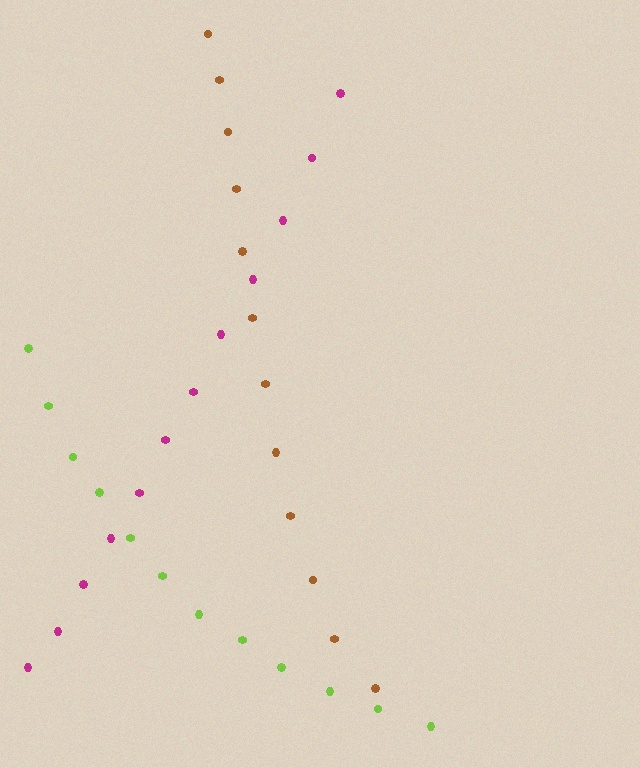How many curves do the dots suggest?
There are 3 distinct paths.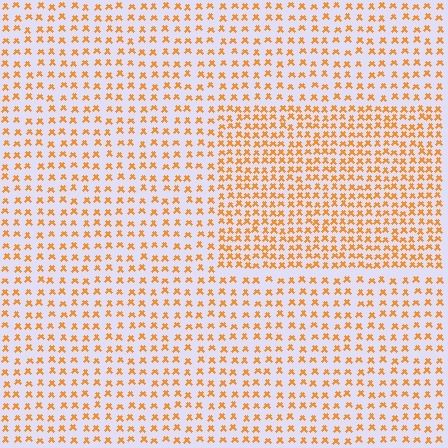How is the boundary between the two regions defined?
The boundary is defined by a change in element density (approximately 1.7x ratio). All elements are the same color, size, and shape.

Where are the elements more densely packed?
The elements are more densely packed inside the rectangle boundary.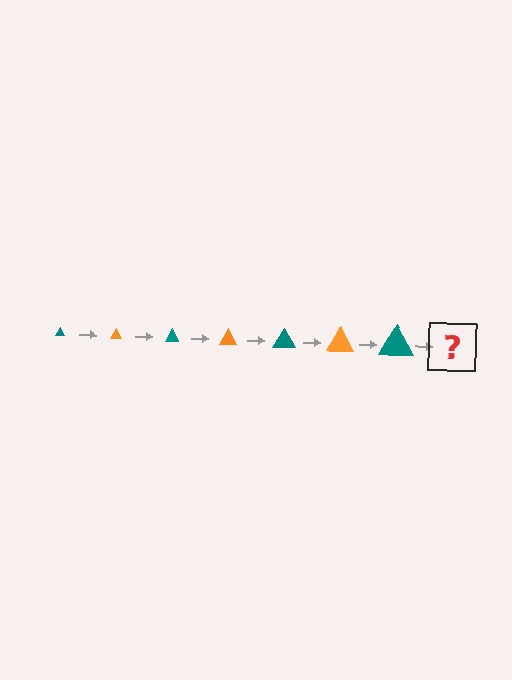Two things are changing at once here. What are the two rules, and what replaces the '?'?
The two rules are that the triangle grows larger each step and the color cycles through teal and orange. The '?' should be an orange triangle, larger than the previous one.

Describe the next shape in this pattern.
It should be an orange triangle, larger than the previous one.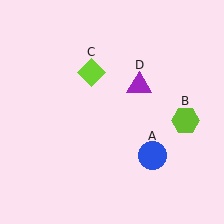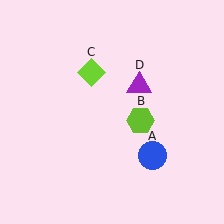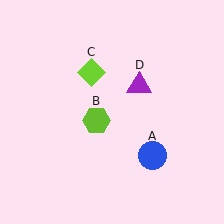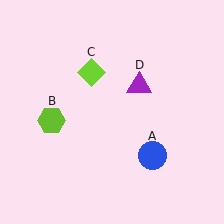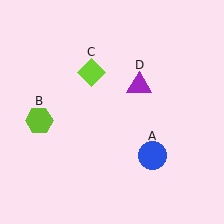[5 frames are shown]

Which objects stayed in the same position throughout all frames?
Blue circle (object A) and lime diamond (object C) and purple triangle (object D) remained stationary.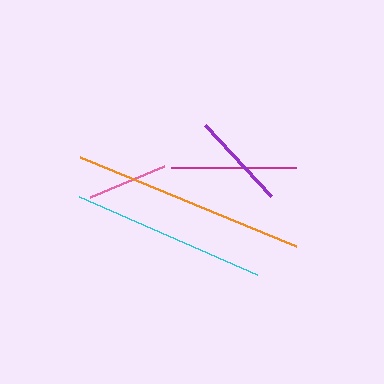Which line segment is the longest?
The orange line is the longest at approximately 234 pixels.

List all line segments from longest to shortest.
From longest to shortest: orange, cyan, magenta, purple, pink.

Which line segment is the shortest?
The pink line is the shortest at approximately 81 pixels.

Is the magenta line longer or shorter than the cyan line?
The cyan line is longer than the magenta line.